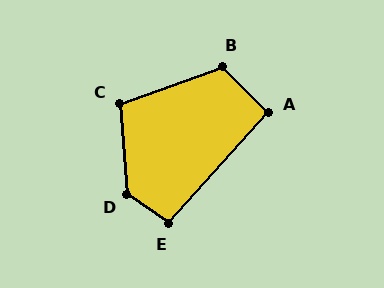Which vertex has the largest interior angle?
D, at approximately 129 degrees.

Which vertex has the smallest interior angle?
A, at approximately 93 degrees.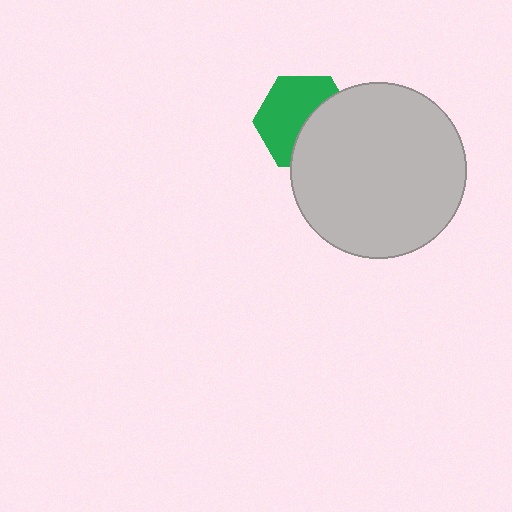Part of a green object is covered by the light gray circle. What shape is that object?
It is a hexagon.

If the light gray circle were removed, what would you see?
You would see the complete green hexagon.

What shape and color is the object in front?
The object in front is a light gray circle.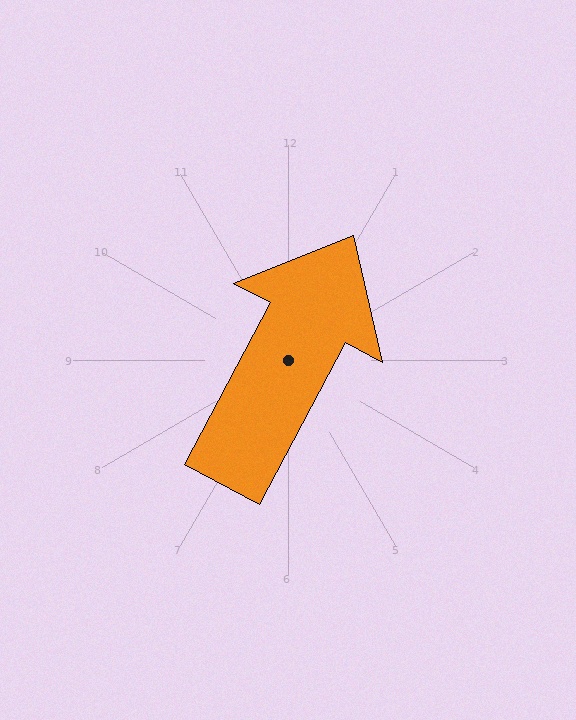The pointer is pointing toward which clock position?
Roughly 1 o'clock.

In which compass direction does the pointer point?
Northeast.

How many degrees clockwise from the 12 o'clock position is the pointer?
Approximately 28 degrees.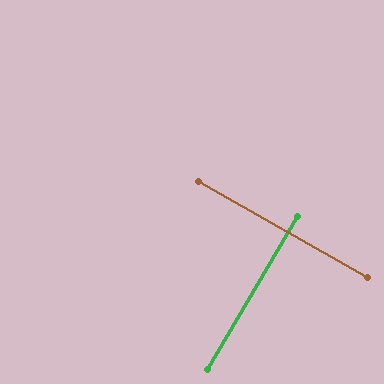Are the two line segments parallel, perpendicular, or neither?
Perpendicular — they meet at approximately 89°.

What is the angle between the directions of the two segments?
Approximately 89 degrees.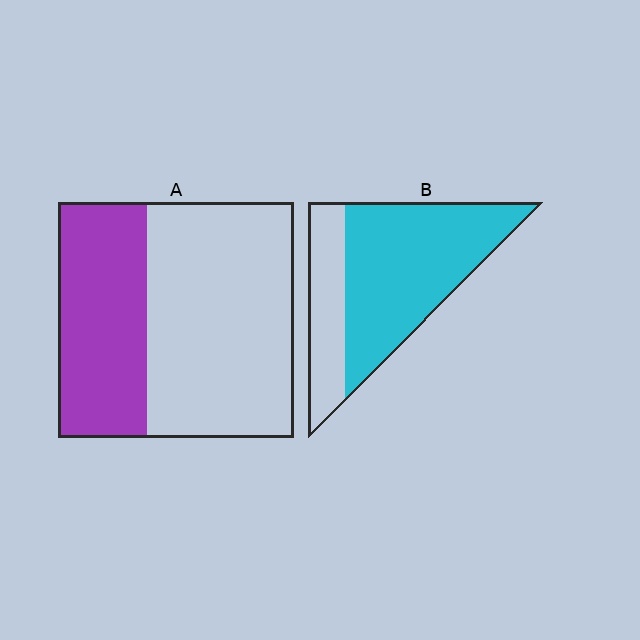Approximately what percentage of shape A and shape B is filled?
A is approximately 40% and B is approximately 70%.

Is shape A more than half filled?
No.